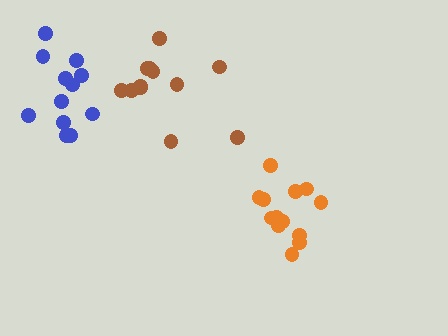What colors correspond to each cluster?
The clusters are colored: brown, orange, blue.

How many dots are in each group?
Group 1: 12 dots, Group 2: 13 dots, Group 3: 12 dots (37 total).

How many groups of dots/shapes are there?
There are 3 groups.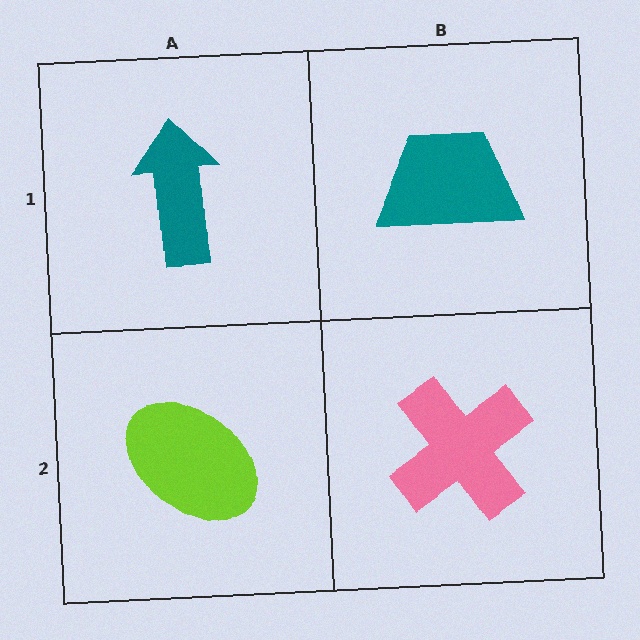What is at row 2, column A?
A lime ellipse.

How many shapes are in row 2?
2 shapes.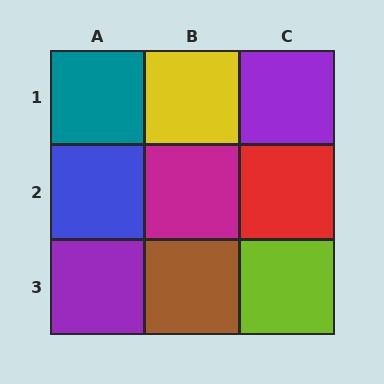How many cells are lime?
1 cell is lime.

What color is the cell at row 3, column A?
Purple.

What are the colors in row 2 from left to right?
Blue, magenta, red.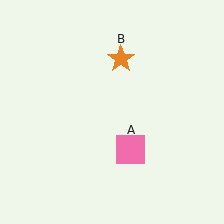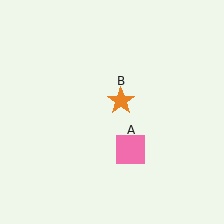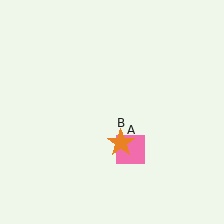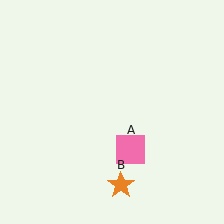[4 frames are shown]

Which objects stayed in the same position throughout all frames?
Pink square (object A) remained stationary.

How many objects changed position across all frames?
1 object changed position: orange star (object B).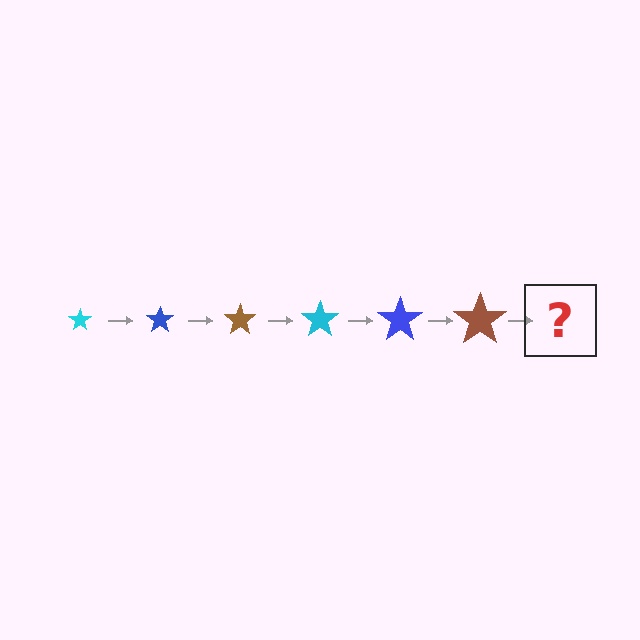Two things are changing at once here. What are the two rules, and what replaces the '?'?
The two rules are that the star grows larger each step and the color cycles through cyan, blue, and brown. The '?' should be a cyan star, larger than the previous one.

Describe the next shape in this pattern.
It should be a cyan star, larger than the previous one.